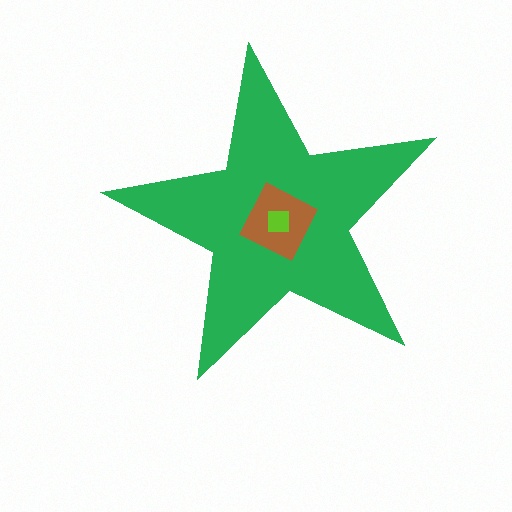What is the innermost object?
The lime square.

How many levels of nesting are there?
3.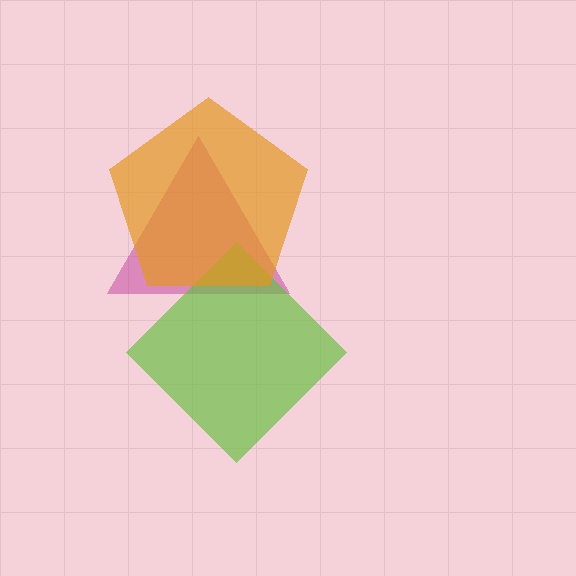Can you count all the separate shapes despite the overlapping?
Yes, there are 3 separate shapes.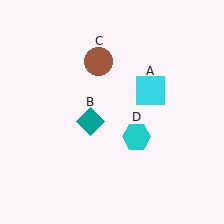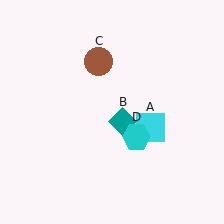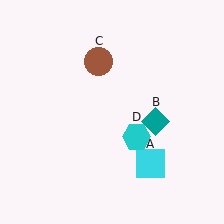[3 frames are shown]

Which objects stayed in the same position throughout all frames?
Brown circle (object C) and cyan hexagon (object D) remained stationary.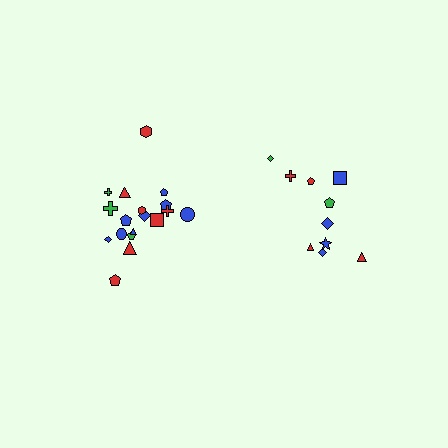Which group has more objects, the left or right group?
The left group.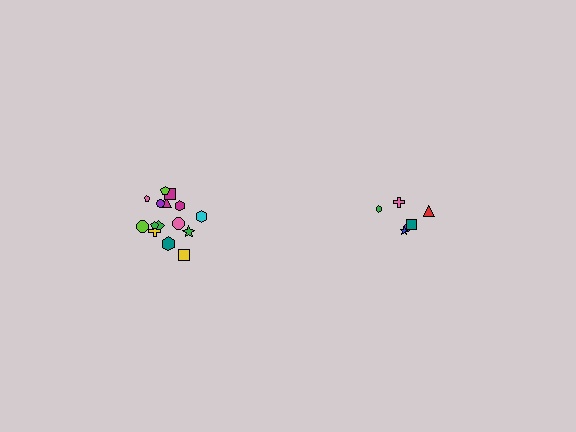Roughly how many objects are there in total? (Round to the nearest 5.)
Roughly 20 objects in total.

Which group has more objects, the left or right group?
The left group.